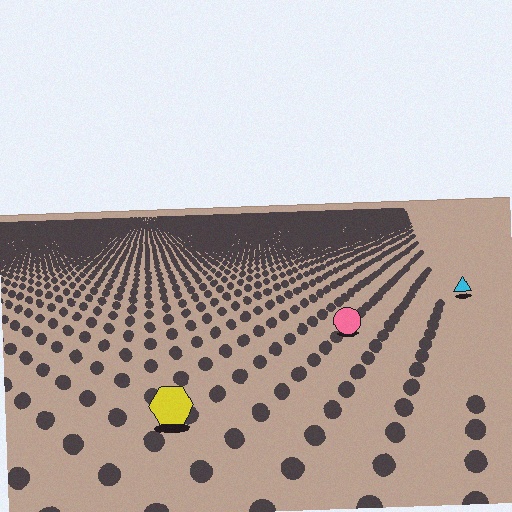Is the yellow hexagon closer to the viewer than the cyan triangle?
Yes. The yellow hexagon is closer — you can tell from the texture gradient: the ground texture is coarser near it.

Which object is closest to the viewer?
The yellow hexagon is closest. The texture marks near it are larger and more spread out.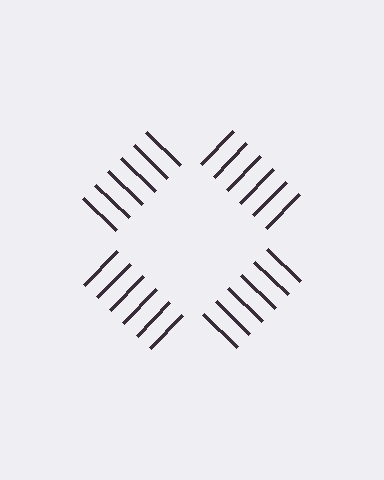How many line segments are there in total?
24 — 6 along each of the 4 edges.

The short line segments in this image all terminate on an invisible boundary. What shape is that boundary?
An illusory square — the line segments terminate on its edges but no continuous stroke is drawn.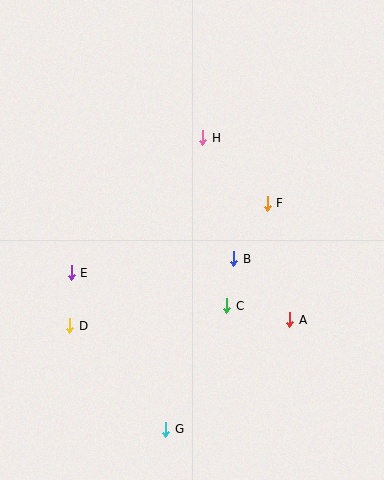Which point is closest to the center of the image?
Point B at (234, 259) is closest to the center.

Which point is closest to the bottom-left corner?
Point D is closest to the bottom-left corner.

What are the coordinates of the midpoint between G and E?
The midpoint between G and E is at (118, 351).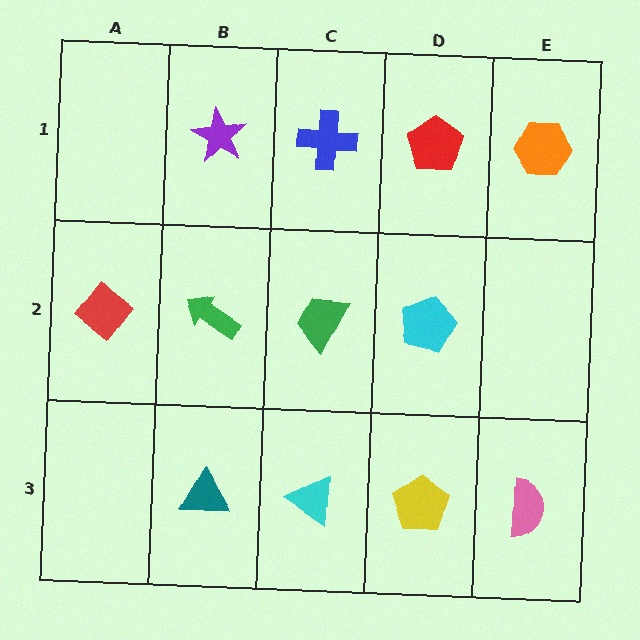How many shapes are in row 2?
4 shapes.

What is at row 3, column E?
A pink semicircle.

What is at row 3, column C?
A cyan triangle.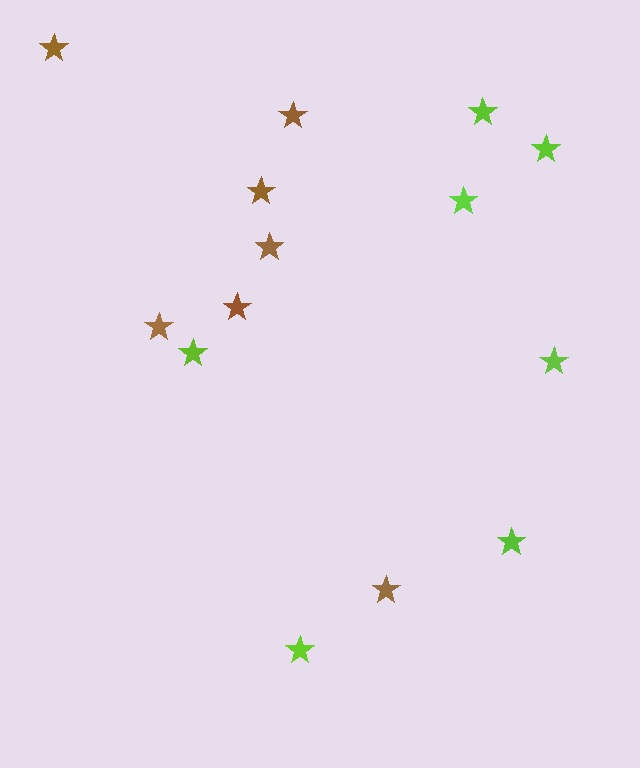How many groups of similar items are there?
There are 2 groups: one group of brown stars (7) and one group of lime stars (7).